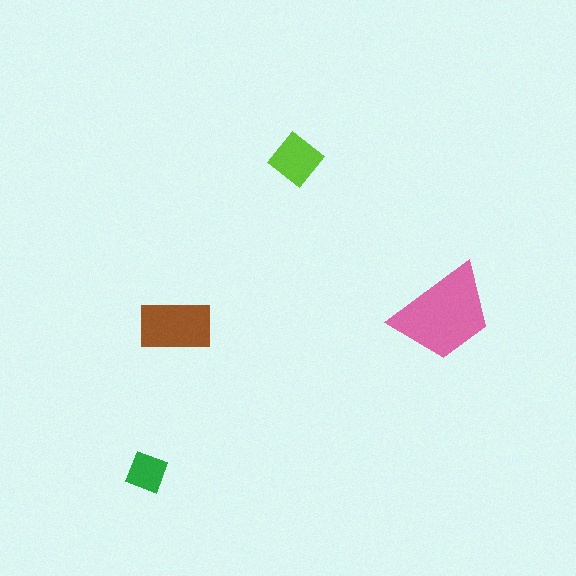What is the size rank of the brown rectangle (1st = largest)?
2nd.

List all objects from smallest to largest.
The green square, the lime diamond, the brown rectangle, the pink trapezoid.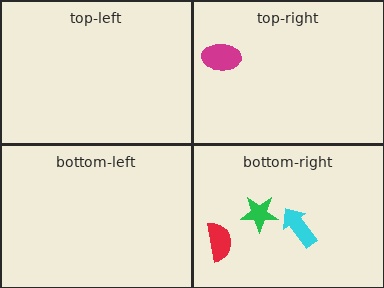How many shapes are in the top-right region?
1.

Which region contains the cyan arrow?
The bottom-right region.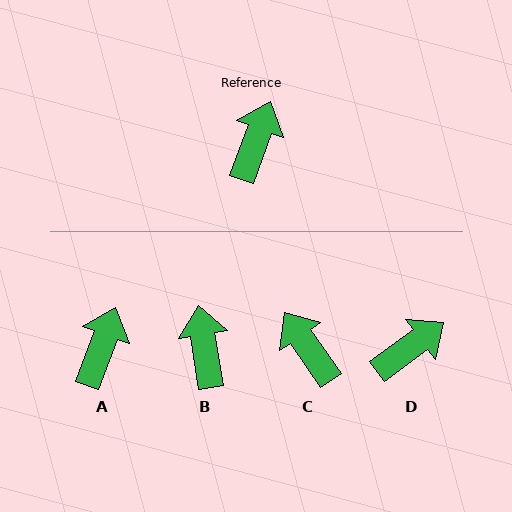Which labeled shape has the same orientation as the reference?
A.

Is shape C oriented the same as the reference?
No, it is off by about 55 degrees.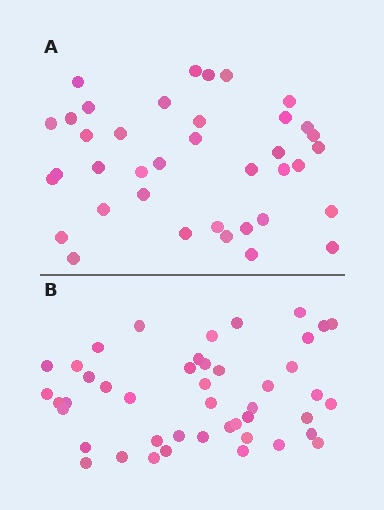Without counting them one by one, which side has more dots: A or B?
Region B (the bottom region) has more dots.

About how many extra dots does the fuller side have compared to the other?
Region B has roughly 8 or so more dots than region A.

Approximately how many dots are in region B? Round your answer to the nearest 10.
About 40 dots. (The exact count is 45, which rounds to 40.)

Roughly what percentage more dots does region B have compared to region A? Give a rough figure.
About 20% more.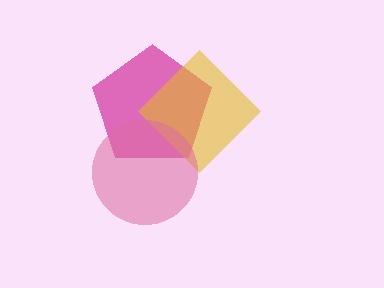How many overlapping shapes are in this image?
There are 3 overlapping shapes in the image.